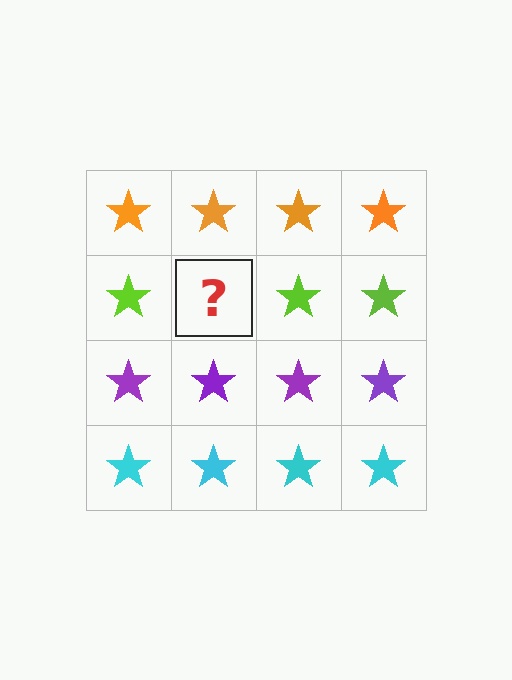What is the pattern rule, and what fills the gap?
The rule is that each row has a consistent color. The gap should be filled with a lime star.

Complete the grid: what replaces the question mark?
The question mark should be replaced with a lime star.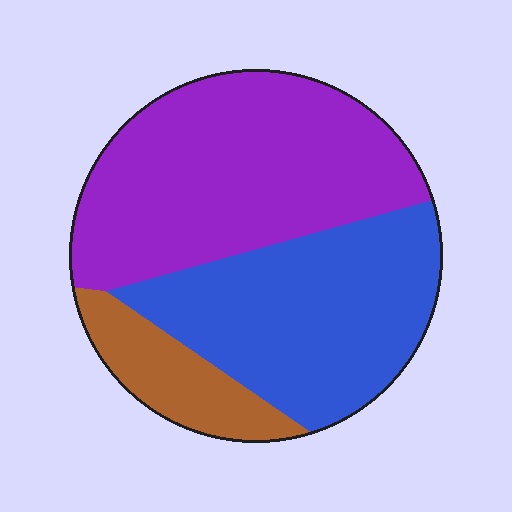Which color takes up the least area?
Brown, at roughly 15%.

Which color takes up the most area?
Purple, at roughly 50%.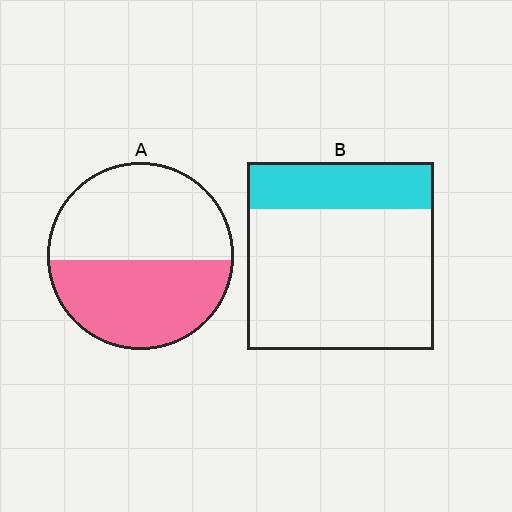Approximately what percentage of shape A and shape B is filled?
A is approximately 45% and B is approximately 25%.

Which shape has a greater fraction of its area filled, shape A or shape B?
Shape A.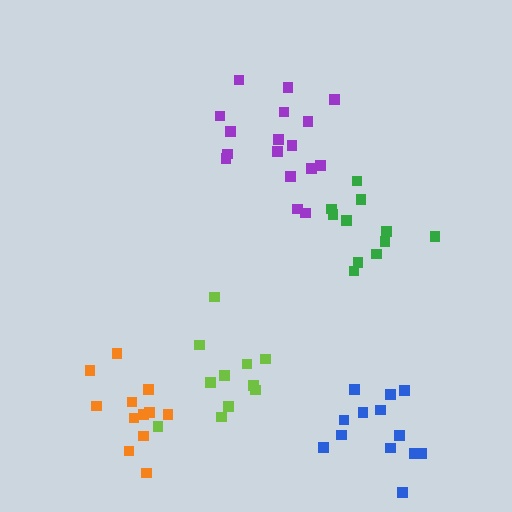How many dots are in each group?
Group 1: 11 dots, Group 2: 11 dots, Group 3: 12 dots, Group 4: 13 dots, Group 5: 17 dots (64 total).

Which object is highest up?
The purple cluster is topmost.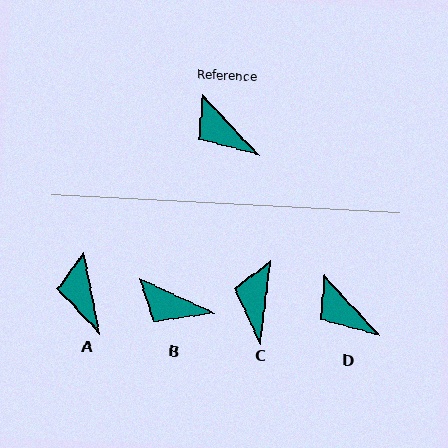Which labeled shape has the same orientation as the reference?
D.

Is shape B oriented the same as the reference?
No, it is off by about 23 degrees.